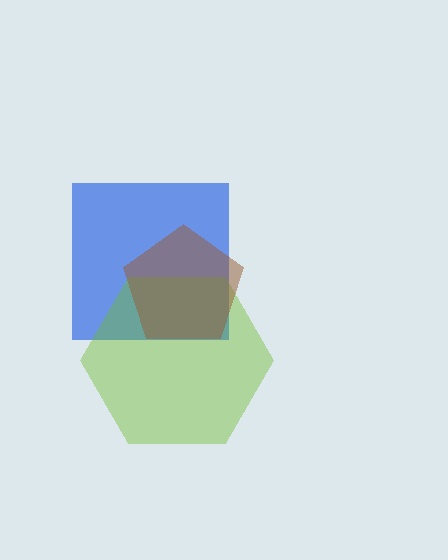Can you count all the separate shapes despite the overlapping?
Yes, there are 3 separate shapes.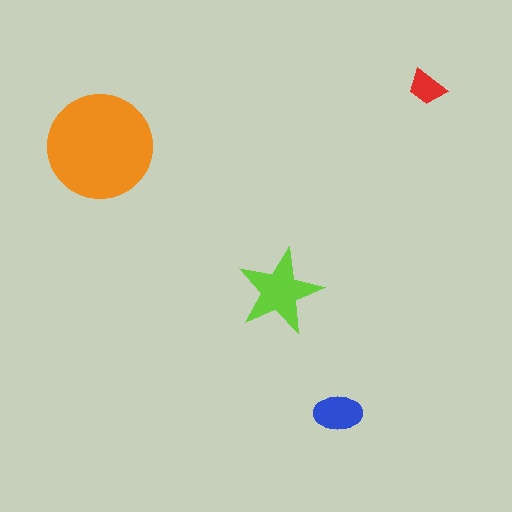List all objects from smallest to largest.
The red trapezoid, the blue ellipse, the lime star, the orange circle.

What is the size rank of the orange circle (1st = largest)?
1st.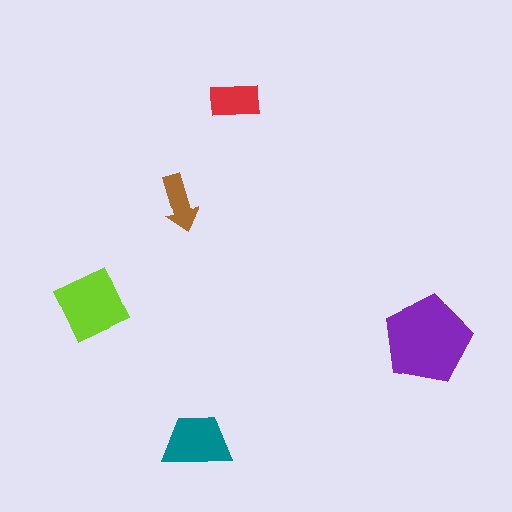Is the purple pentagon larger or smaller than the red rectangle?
Larger.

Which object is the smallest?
The brown arrow.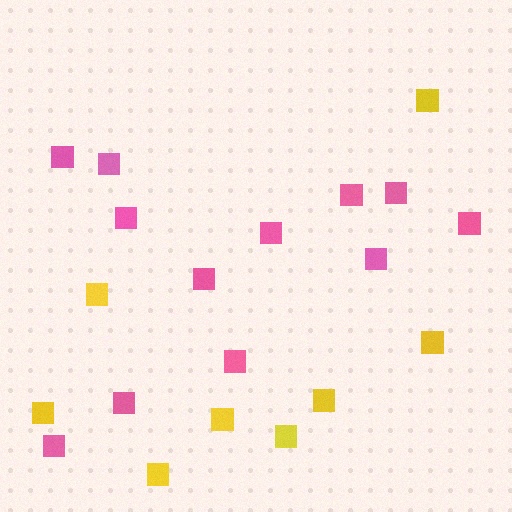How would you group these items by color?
There are 2 groups: one group of pink squares (12) and one group of yellow squares (8).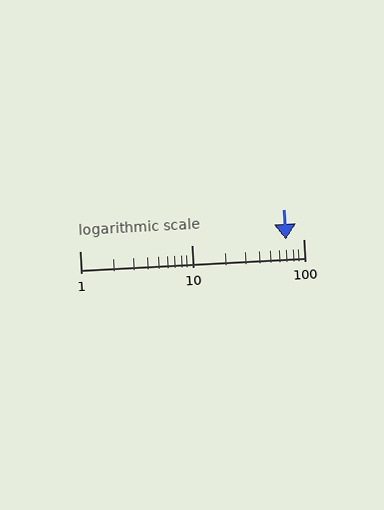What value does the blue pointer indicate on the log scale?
The pointer indicates approximately 70.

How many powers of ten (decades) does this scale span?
The scale spans 2 decades, from 1 to 100.